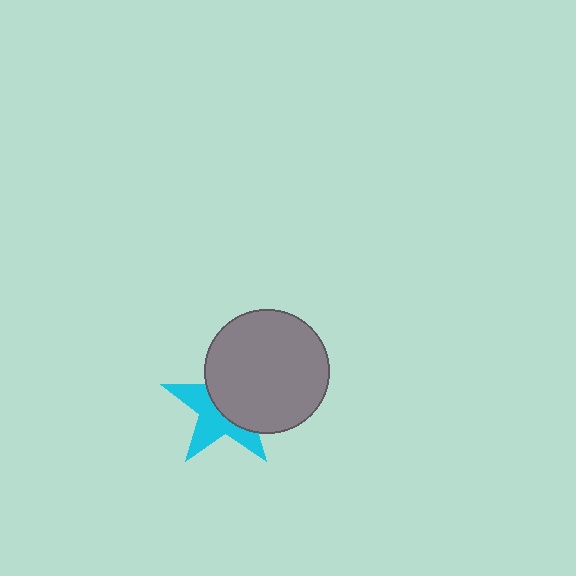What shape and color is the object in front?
The object in front is a gray circle.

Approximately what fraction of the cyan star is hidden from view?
Roughly 54% of the cyan star is hidden behind the gray circle.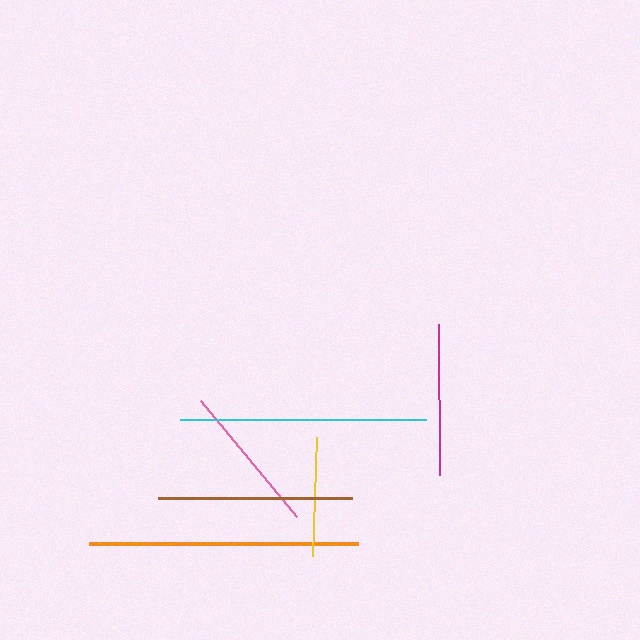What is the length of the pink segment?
The pink segment is approximately 151 pixels long.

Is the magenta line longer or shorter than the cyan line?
The cyan line is longer than the magenta line.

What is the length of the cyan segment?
The cyan segment is approximately 246 pixels long.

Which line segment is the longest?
The orange line is the longest at approximately 269 pixels.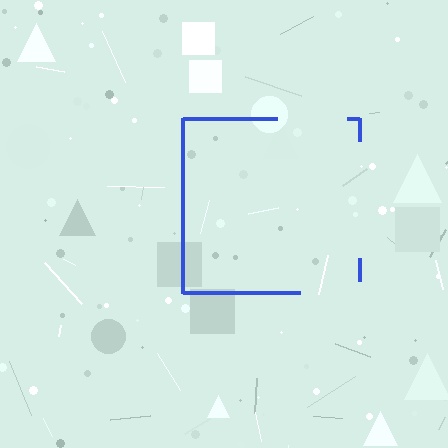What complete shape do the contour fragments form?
The contour fragments form a square.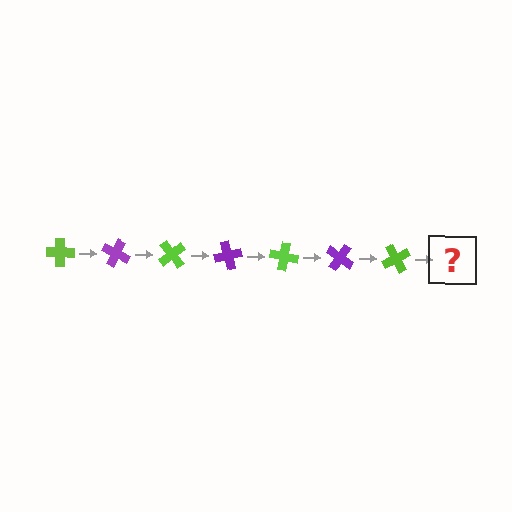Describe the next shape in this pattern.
It should be a purple cross, rotated 175 degrees from the start.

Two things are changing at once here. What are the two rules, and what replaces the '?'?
The two rules are that it rotates 25 degrees each step and the color cycles through lime and purple. The '?' should be a purple cross, rotated 175 degrees from the start.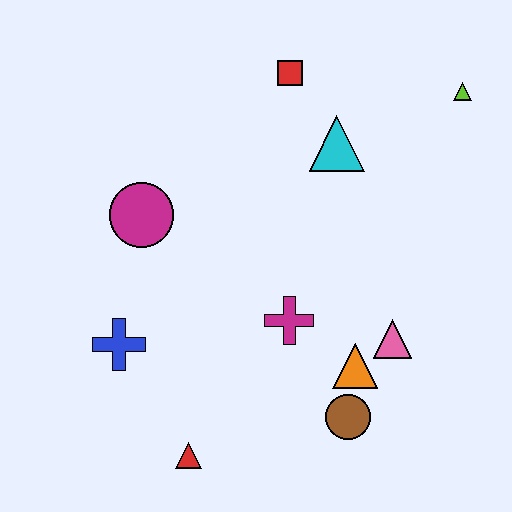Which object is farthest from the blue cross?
The lime triangle is farthest from the blue cross.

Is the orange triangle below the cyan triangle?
Yes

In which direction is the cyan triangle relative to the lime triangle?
The cyan triangle is to the left of the lime triangle.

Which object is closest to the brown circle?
The orange triangle is closest to the brown circle.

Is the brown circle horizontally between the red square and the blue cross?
No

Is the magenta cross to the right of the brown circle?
No